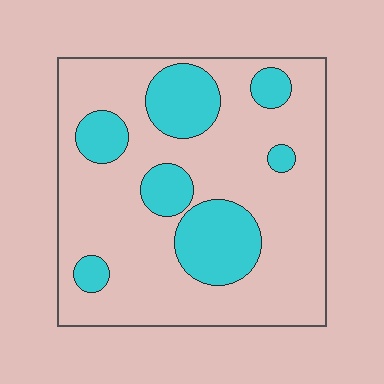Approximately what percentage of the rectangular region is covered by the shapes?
Approximately 25%.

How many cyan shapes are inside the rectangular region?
7.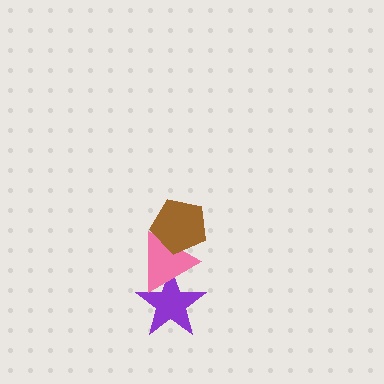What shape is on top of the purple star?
The pink triangle is on top of the purple star.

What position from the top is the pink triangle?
The pink triangle is 2nd from the top.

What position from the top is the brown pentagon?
The brown pentagon is 1st from the top.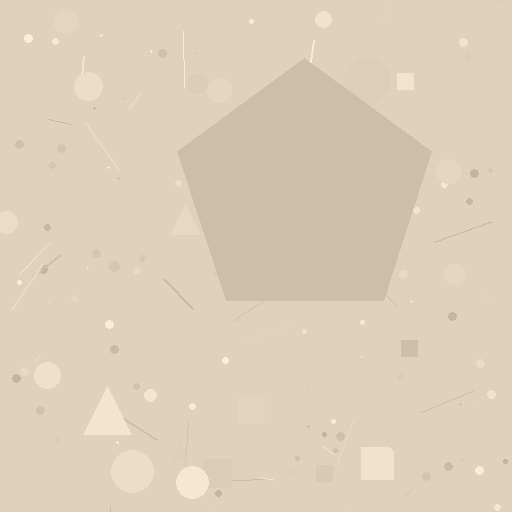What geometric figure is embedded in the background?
A pentagon is embedded in the background.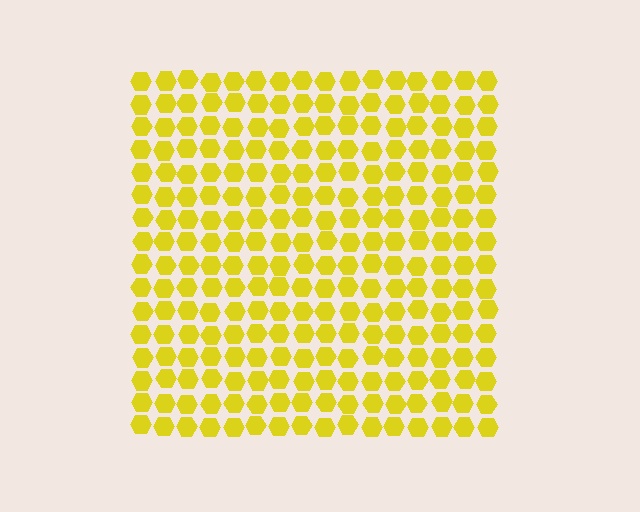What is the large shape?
The large shape is a square.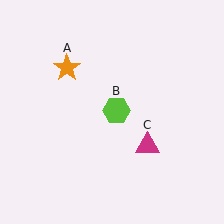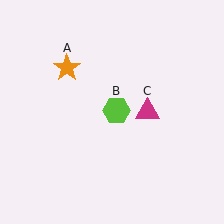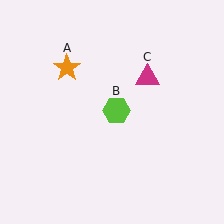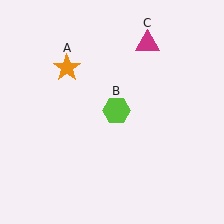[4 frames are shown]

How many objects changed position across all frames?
1 object changed position: magenta triangle (object C).